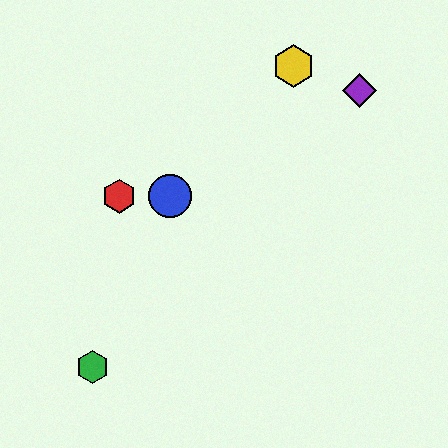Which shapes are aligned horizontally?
The red hexagon, the blue circle are aligned horizontally.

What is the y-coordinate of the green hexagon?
The green hexagon is at y≈367.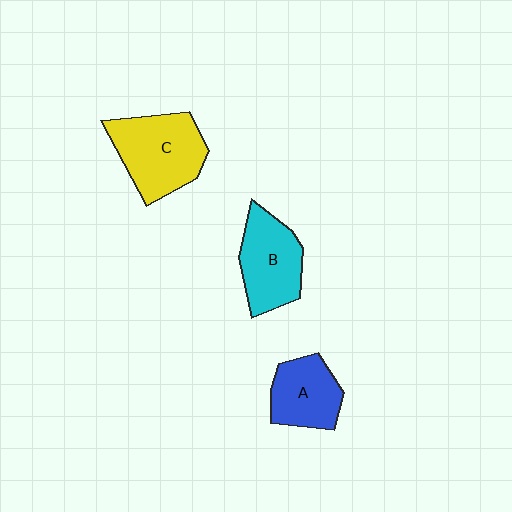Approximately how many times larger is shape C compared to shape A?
Approximately 1.4 times.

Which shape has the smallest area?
Shape A (blue).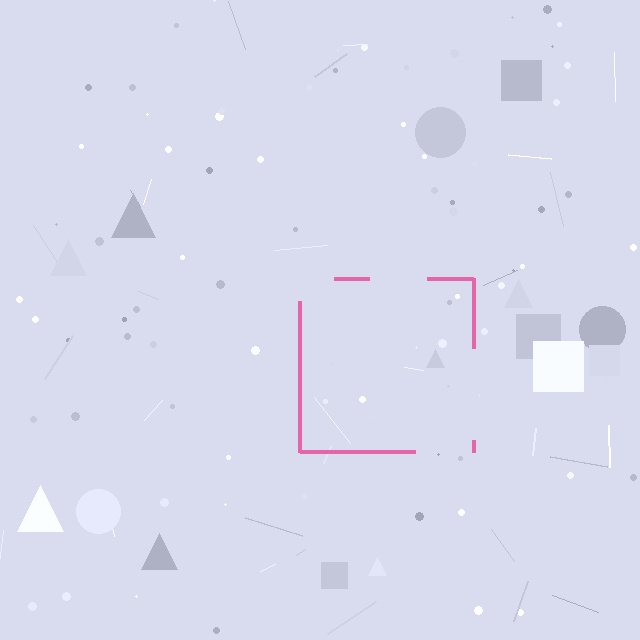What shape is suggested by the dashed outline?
The dashed outline suggests a square.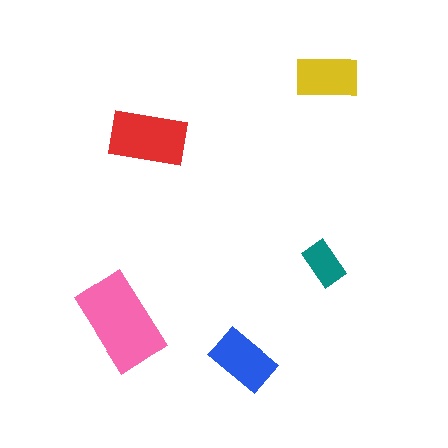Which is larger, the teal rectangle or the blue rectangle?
The blue one.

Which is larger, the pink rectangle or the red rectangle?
The pink one.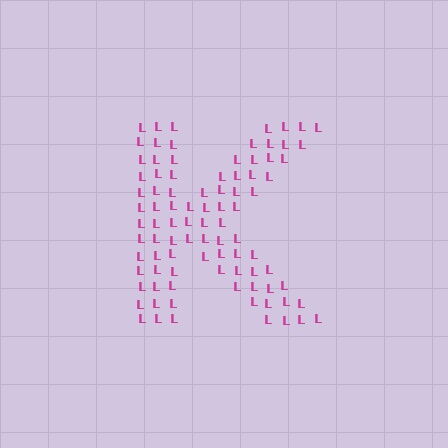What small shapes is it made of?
It is made of small letter L's.